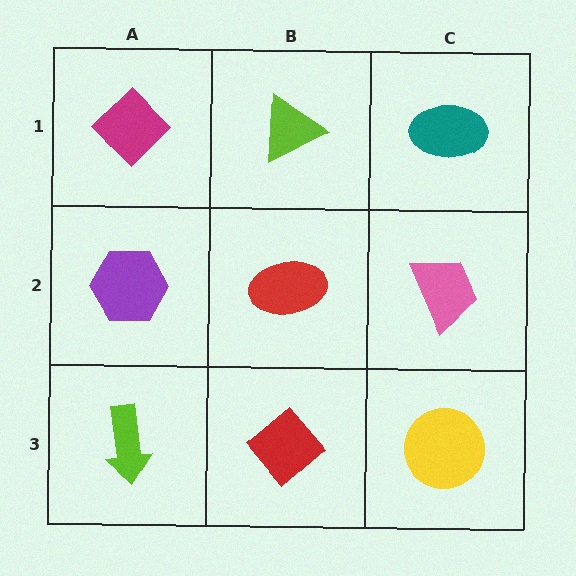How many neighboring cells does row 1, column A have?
2.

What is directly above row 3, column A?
A purple hexagon.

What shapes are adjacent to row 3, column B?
A red ellipse (row 2, column B), a lime arrow (row 3, column A), a yellow circle (row 3, column C).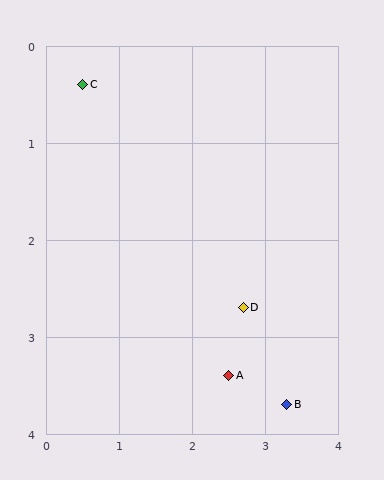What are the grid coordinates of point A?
Point A is at approximately (2.5, 3.4).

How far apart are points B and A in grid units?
Points B and A are about 0.9 grid units apart.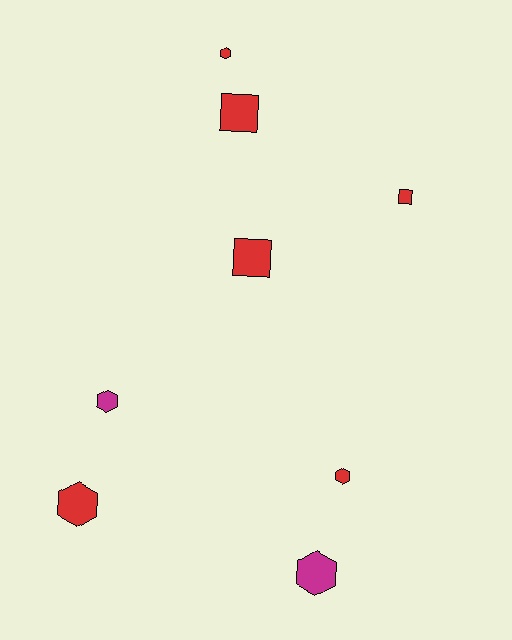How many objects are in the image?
There are 8 objects.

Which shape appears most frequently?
Hexagon, with 5 objects.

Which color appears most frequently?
Red, with 6 objects.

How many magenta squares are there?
There are no magenta squares.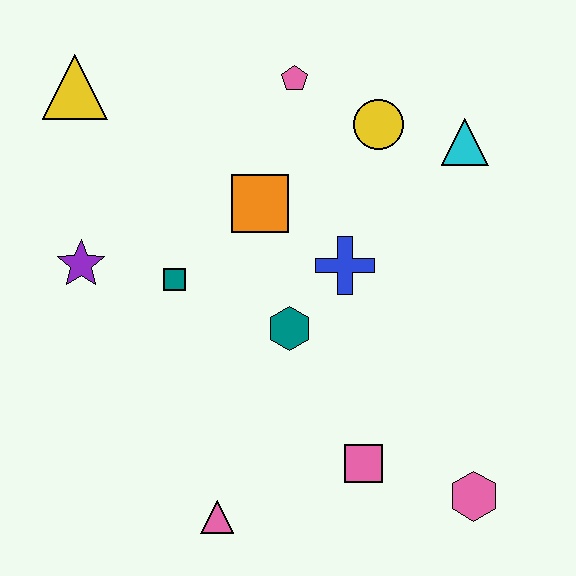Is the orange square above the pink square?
Yes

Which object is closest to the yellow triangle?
The purple star is closest to the yellow triangle.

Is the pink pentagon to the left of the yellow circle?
Yes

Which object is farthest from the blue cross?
The yellow triangle is farthest from the blue cross.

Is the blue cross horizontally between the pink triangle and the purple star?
No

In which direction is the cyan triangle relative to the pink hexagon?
The cyan triangle is above the pink hexagon.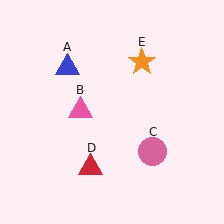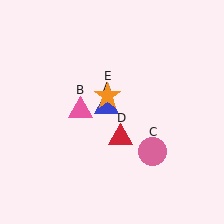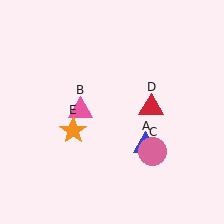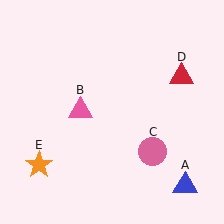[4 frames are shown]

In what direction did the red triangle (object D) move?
The red triangle (object D) moved up and to the right.